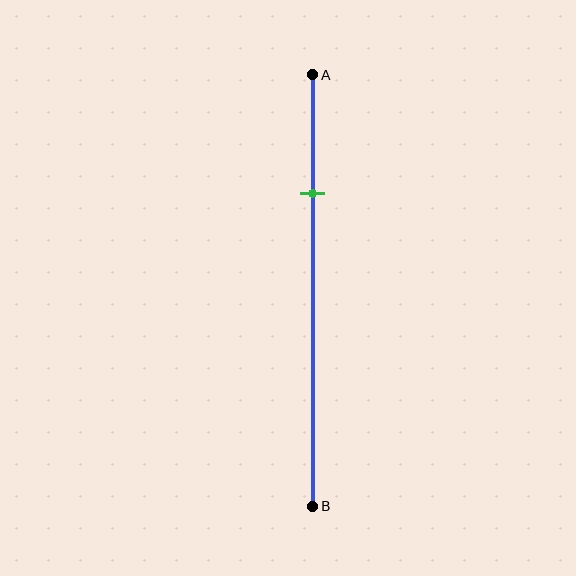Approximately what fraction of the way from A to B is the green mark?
The green mark is approximately 30% of the way from A to B.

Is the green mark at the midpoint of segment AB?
No, the mark is at about 30% from A, not at the 50% midpoint.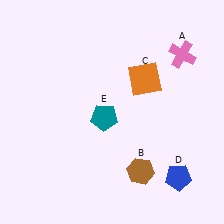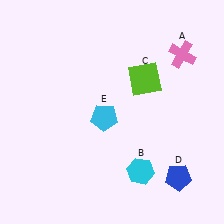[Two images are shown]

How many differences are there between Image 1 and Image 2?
There are 3 differences between the two images.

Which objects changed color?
B changed from brown to cyan. C changed from orange to lime. E changed from teal to cyan.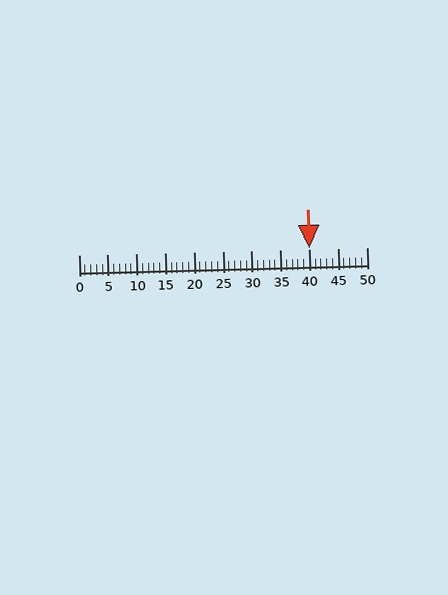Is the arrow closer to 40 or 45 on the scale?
The arrow is closer to 40.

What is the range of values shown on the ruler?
The ruler shows values from 0 to 50.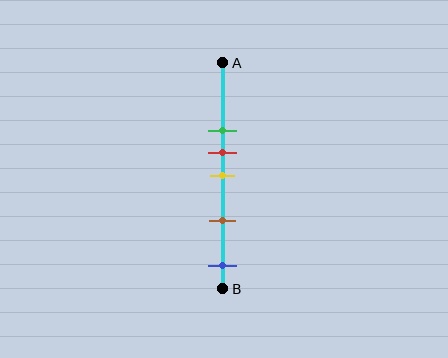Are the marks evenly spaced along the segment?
No, the marks are not evenly spaced.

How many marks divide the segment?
There are 5 marks dividing the segment.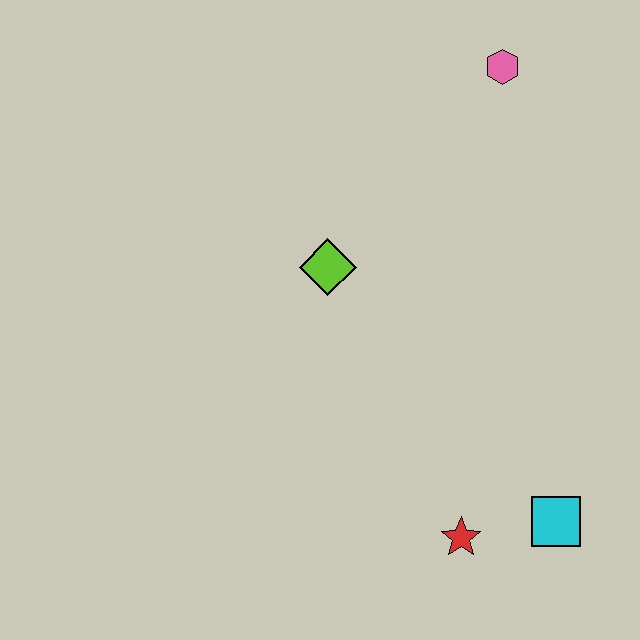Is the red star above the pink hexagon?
No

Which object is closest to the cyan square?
The red star is closest to the cyan square.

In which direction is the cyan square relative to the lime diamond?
The cyan square is below the lime diamond.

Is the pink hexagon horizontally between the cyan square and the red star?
Yes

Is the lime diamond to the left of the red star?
Yes